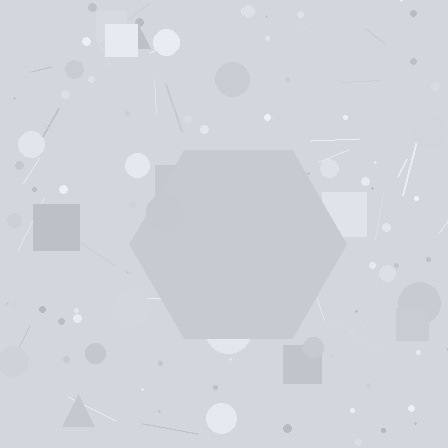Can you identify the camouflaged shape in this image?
The camouflaged shape is a hexagon.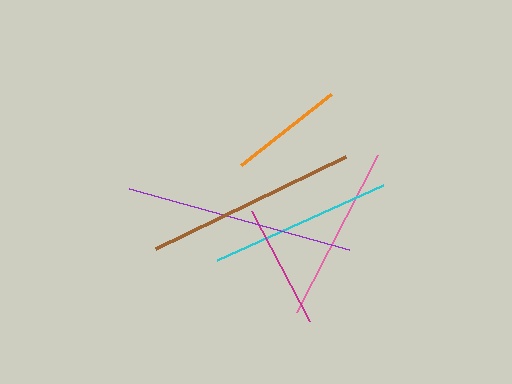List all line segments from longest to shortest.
From longest to shortest: purple, brown, cyan, pink, magenta, orange.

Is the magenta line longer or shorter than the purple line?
The purple line is longer than the magenta line.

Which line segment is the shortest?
The orange line is the shortest at approximately 114 pixels.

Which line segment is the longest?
The purple line is the longest at approximately 229 pixels.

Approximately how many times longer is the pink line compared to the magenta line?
The pink line is approximately 1.4 times the length of the magenta line.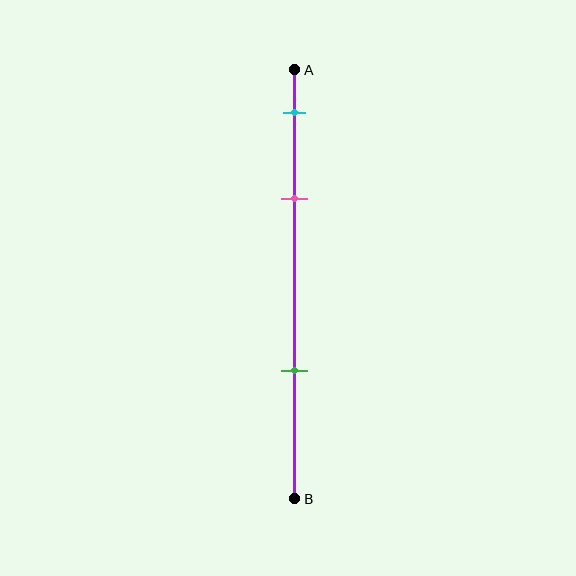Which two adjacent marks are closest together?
The cyan and pink marks are the closest adjacent pair.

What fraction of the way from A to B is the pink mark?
The pink mark is approximately 30% (0.3) of the way from A to B.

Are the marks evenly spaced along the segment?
No, the marks are not evenly spaced.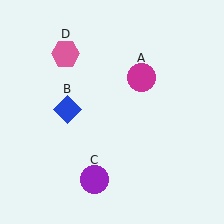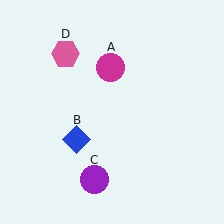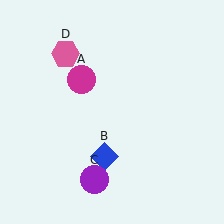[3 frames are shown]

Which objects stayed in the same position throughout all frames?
Purple circle (object C) and pink hexagon (object D) remained stationary.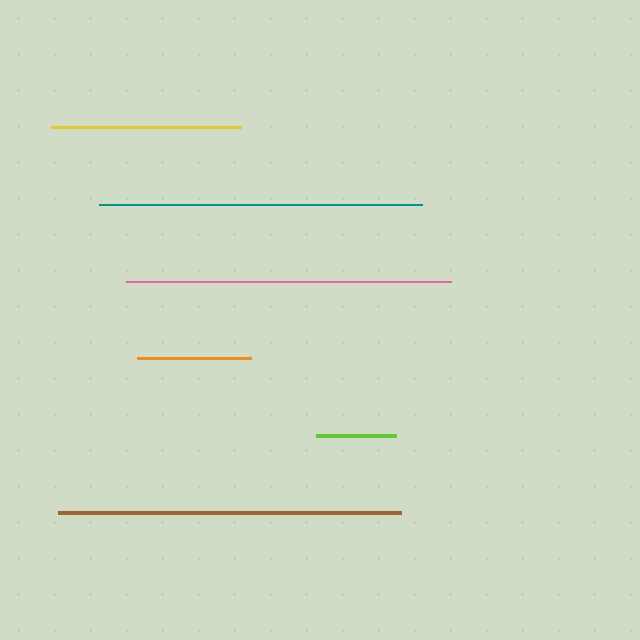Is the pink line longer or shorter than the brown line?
The brown line is longer than the pink line.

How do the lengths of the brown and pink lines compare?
The brown and pink lines are approximately the same length.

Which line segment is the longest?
The brown line is the longest at approximately 343 pixels.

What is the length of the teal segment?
The teal segment is approximately 323 pixels long.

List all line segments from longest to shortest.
From longest to shortest: brown, pink, teal, yellow, orange, lime.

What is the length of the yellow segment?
The yellow segment is approximately 190 pixels long.